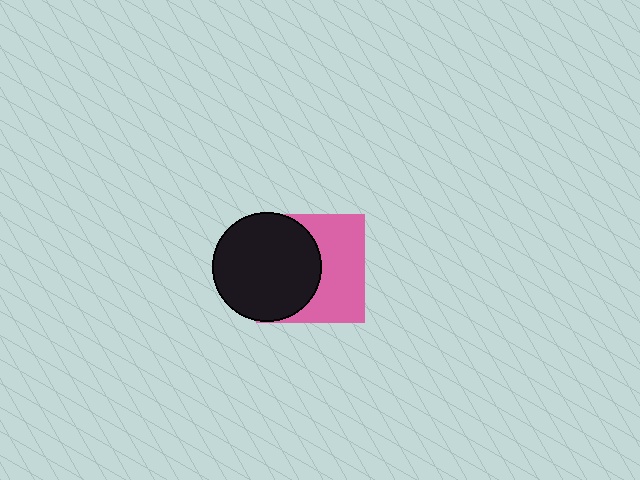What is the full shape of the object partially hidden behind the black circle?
The partially hidden object is a pink square.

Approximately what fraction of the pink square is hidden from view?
Roughly 49% of the pink square is hidden behind the black circle.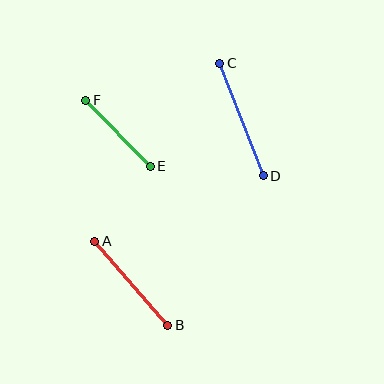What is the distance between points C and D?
The distance is approximately 121 pixels.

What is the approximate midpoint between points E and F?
The midpoint is at approximately (118, 133) pixels.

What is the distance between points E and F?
The distance is approximately 92 pixels.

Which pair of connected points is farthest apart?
Points C and D are farthest apart.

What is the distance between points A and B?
The distance is approximately 111 pixels.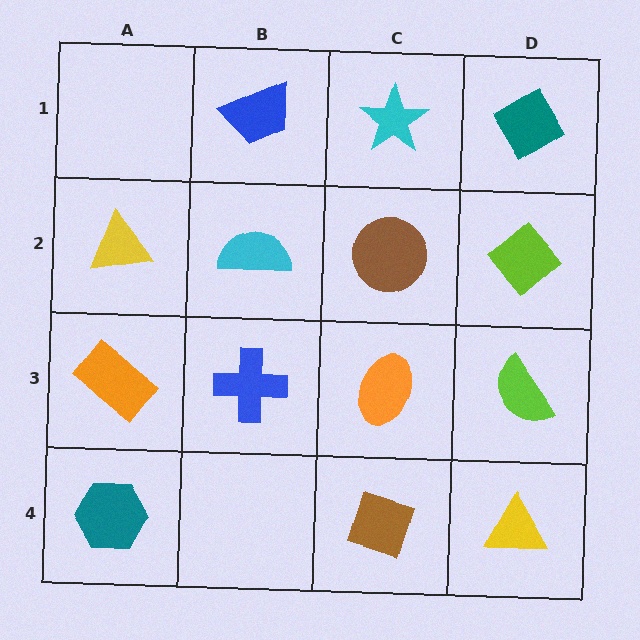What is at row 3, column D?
A lime semicircle.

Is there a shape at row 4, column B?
No, that cell is empty.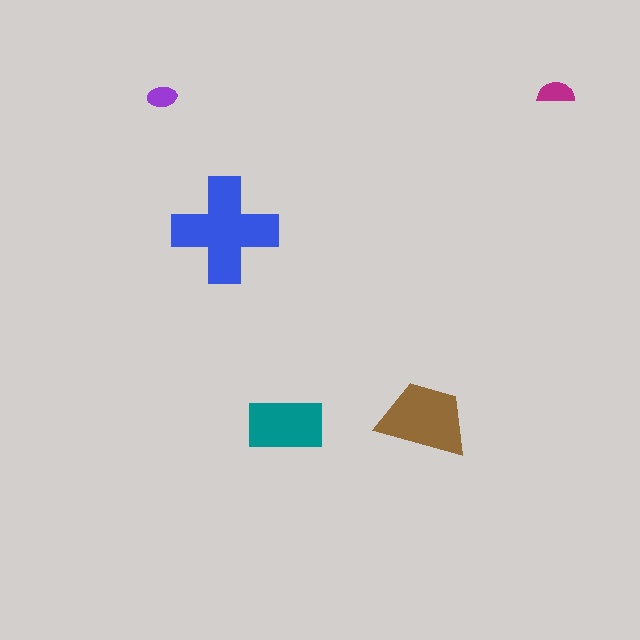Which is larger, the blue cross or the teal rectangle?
The blue cross.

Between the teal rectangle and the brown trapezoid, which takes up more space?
The brown trapezoid.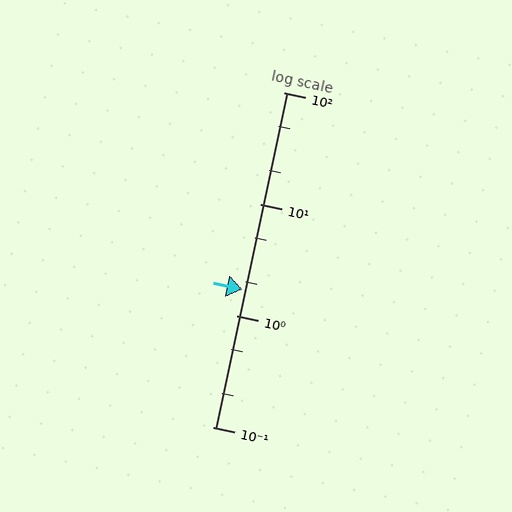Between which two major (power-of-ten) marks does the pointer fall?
The pointer is between 1 and 10.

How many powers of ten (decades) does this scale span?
The scale spans 3 decades, from 0.1 to 100.